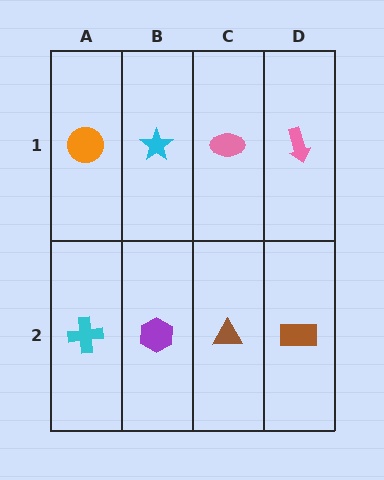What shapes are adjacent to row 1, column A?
A cyan cross (row 2, column A), a cyan star (row 1, column B).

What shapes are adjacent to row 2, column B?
A cyan star (row 1, column B), a cyan cross (row 2, column A), a brown triangle (row 2, column C).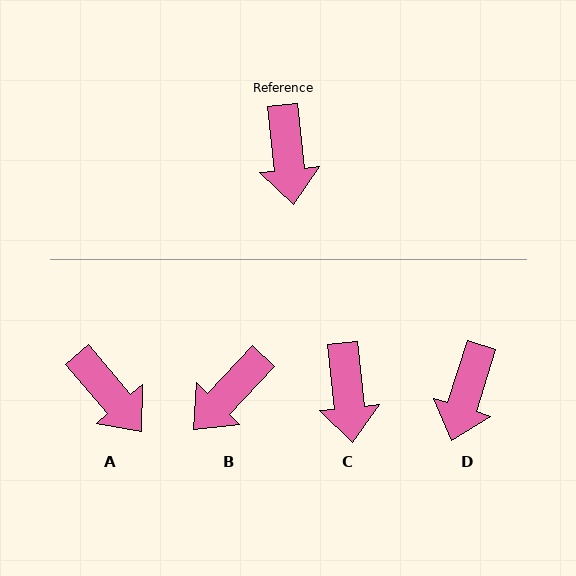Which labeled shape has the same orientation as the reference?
C.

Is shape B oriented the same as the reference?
No, it is off by about 49 degrees.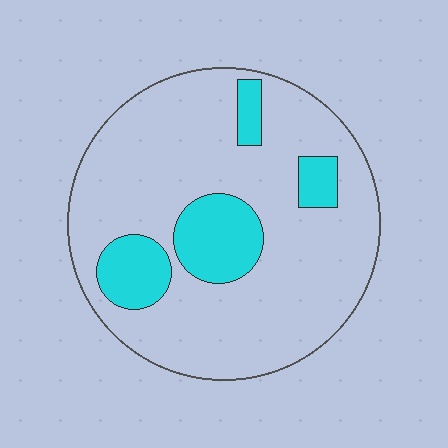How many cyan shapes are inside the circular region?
4.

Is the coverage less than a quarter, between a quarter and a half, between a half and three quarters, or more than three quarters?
Less than a quarter.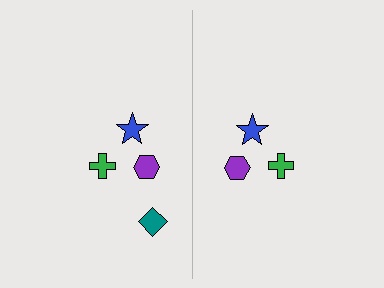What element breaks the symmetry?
A teal diamond is missing from the right side.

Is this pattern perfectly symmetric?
No, the pattern is not perfectly symmetric. A teal diamond is missing from the right side.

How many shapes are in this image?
There are 7 shapes in this image.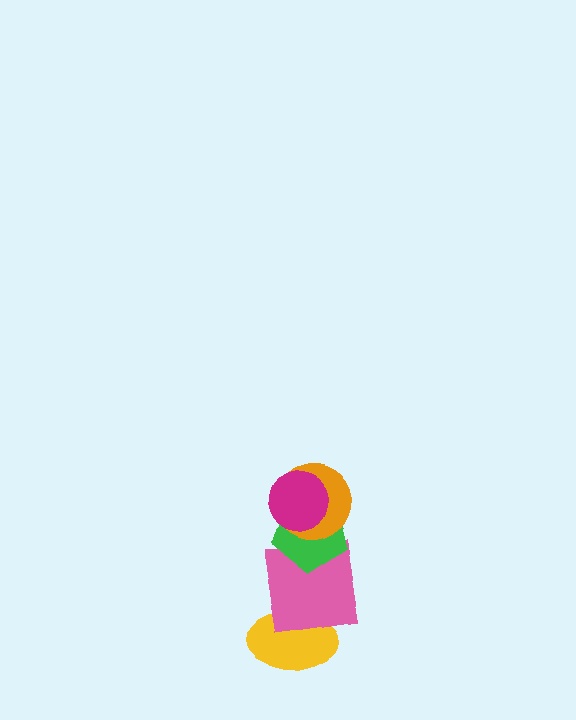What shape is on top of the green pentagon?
The orange circle is on top of the green pentagon.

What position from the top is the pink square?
The pink square is 4th from the top.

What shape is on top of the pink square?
The green pentagon is on top of the pink square.